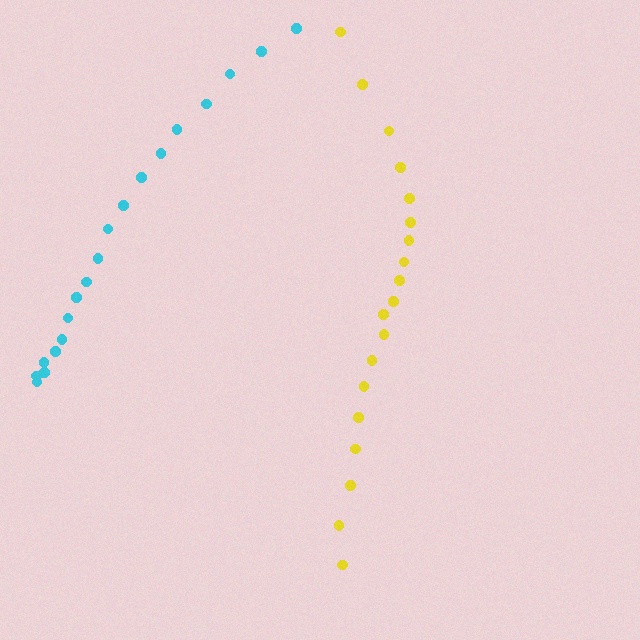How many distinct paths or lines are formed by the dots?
There are 2 distinct paths.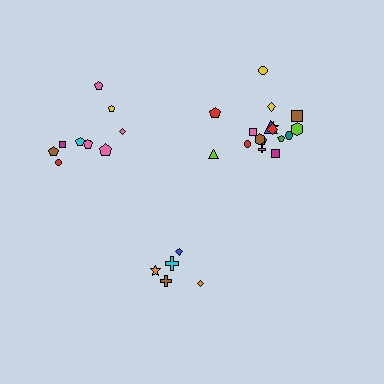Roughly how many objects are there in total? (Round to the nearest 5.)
Roughly 35 objects in total.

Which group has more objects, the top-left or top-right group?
The top-right group.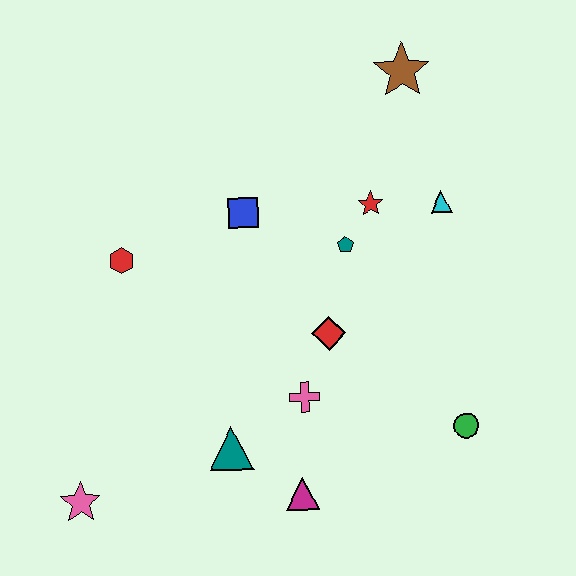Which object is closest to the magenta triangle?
The teal triangle is closest to the magenta triangle.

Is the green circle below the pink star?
No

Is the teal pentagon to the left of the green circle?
Yes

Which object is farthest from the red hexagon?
The green circle is farthest from the red hexagon.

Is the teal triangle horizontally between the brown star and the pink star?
Yes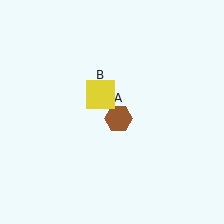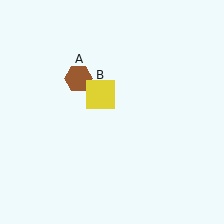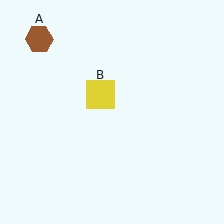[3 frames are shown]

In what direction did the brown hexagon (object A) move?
The brown hexagon (object A) moved up and to the left.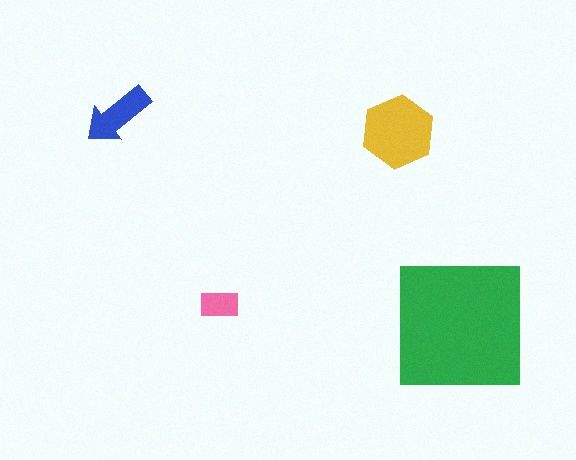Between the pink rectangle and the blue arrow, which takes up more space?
The blue arrow.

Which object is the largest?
The green square.